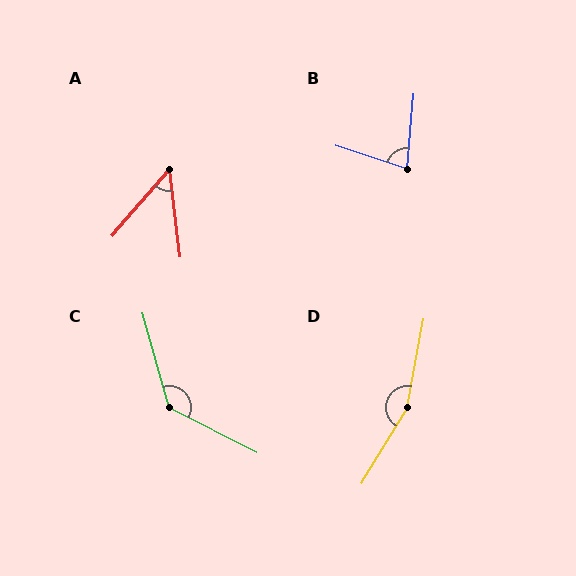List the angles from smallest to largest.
A (47°), B (77°), C (133°), D (159°).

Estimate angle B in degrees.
Approximately 77 degrees.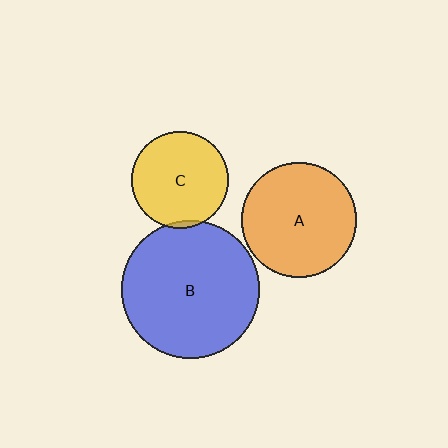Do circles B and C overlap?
Yes.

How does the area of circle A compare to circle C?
Approximately 1.4 times.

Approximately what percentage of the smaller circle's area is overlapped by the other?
Approximately 5%.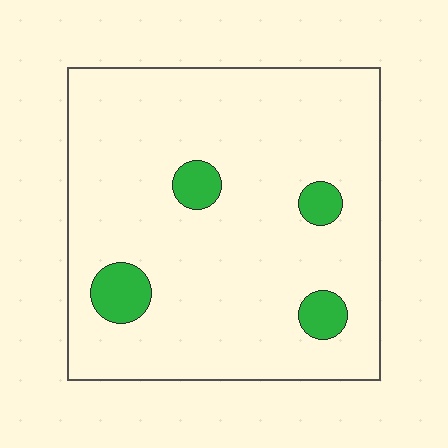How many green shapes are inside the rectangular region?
4.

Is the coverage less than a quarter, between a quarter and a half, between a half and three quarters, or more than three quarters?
Less than a quarter.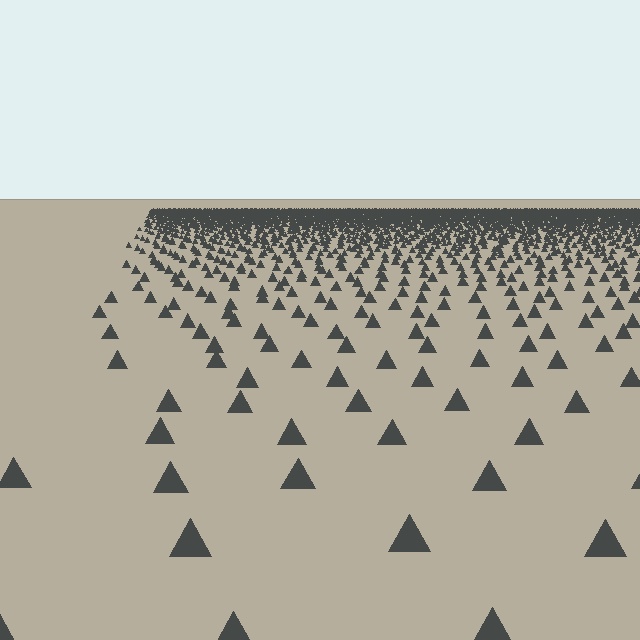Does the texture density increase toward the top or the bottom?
Density increases toward the top.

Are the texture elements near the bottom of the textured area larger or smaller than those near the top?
Larger. Near the bottom, elements are closer to the viewer and appear at a bigger on-screen size.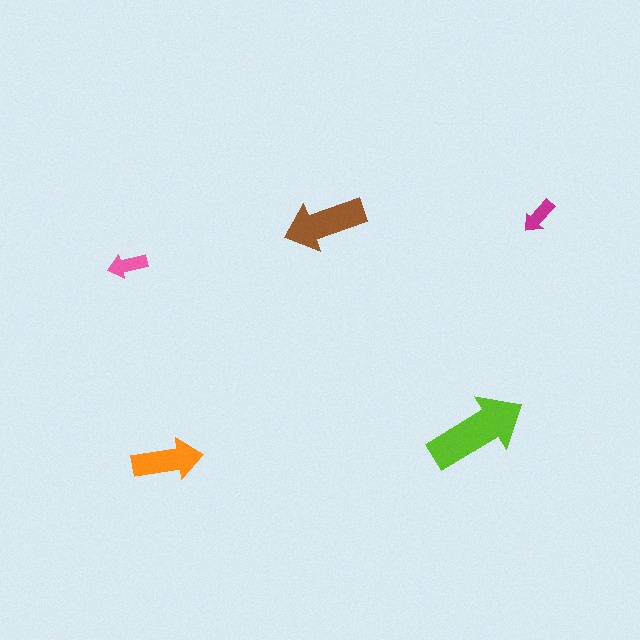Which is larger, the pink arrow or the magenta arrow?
The pink one.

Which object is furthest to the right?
The magenta arrow is rightmost.